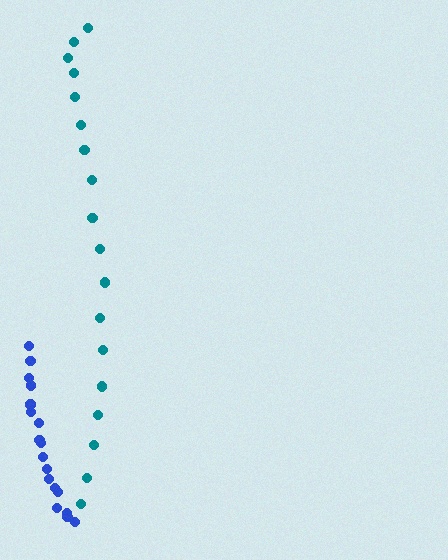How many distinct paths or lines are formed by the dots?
There are 2 distinct paths.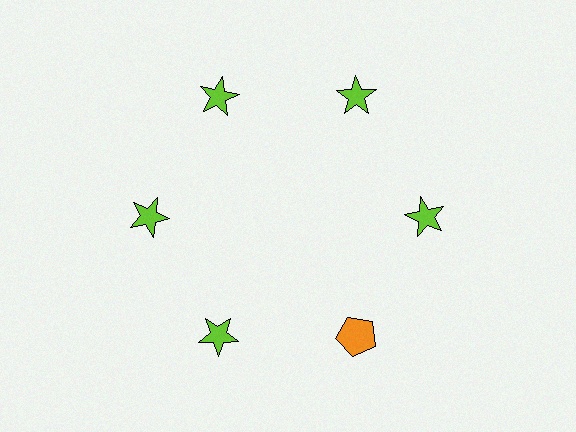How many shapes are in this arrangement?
There are 6 shapes arranged in a ring pattern.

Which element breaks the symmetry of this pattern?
The orange pentagon at roughly the 5 o'clock position breaks the symmetry. All other shapes are lime stars.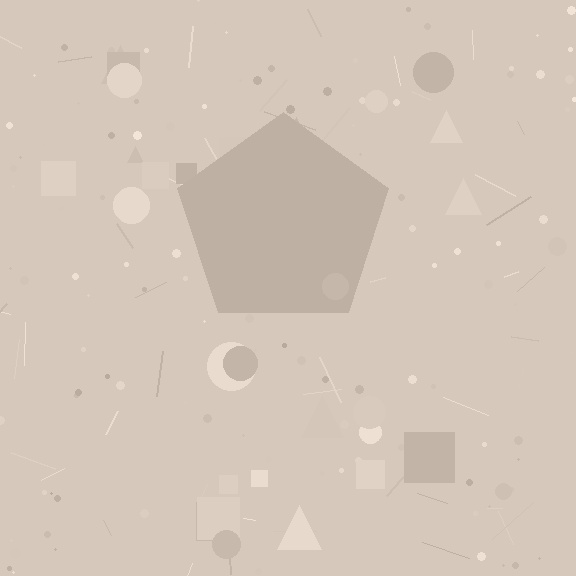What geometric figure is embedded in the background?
A pentagon is embedded in the background.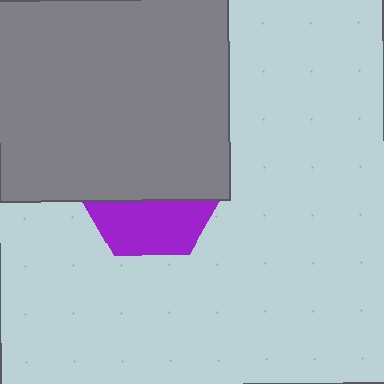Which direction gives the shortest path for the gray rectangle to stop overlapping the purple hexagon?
Moving up gives the shortest separation.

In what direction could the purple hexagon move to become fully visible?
The purple hexagon could move down. That would shift it out from behind the gray rectangle entirely.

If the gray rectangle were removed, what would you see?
You would see the complete purple hexagon.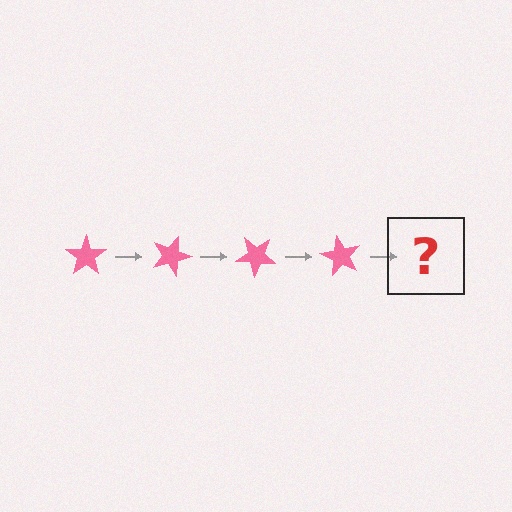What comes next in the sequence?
The next element should be a pink star rotated 80 degrees.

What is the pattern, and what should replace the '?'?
The pattern is that the star rotates 20 degrees each step. The '?' should be a pink star rotated 80 degrees.